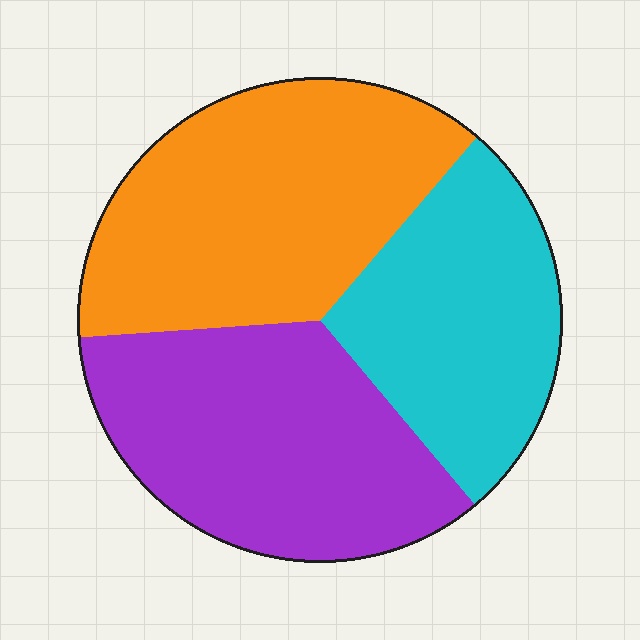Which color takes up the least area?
Cyan, at roughly 30%.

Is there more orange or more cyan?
Orange.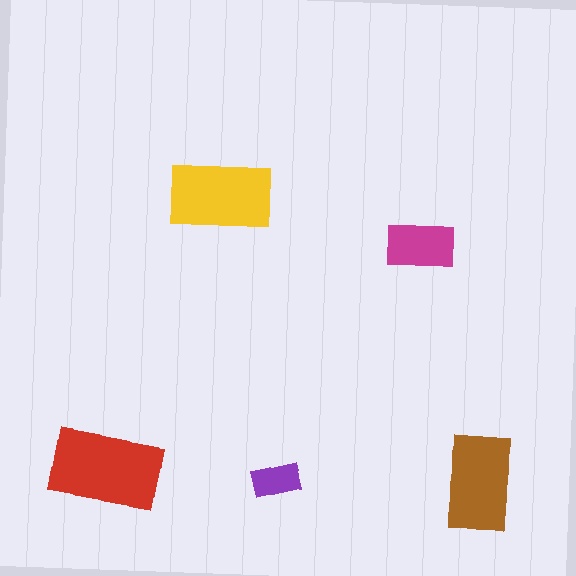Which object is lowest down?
The purple rectangle is bottommost.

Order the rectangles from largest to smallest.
the red one, the yellow one, the brown one, the magenta one, the purple one.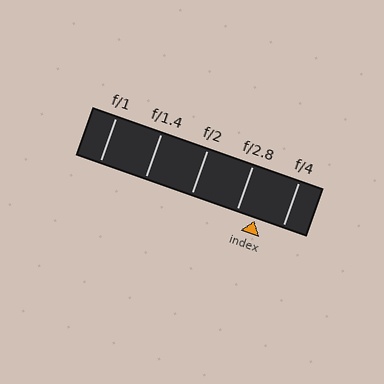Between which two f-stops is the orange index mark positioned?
The index mark is between f/2.8 and f/4.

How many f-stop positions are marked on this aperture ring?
There are 5 f-stop positions marked.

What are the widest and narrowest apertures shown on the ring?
The widest aperture shown is f/1 and the narrowest is f/4.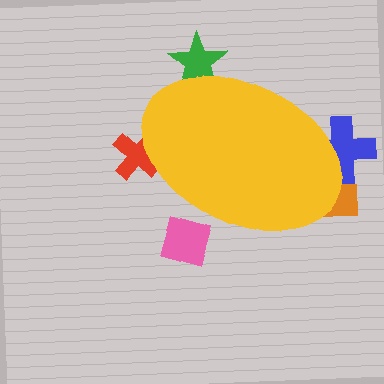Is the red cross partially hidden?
Yes, the red cross is partially hidden behind the yellow ellipse.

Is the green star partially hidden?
Yes, the green star is partially hidden behind the yellow ellipse.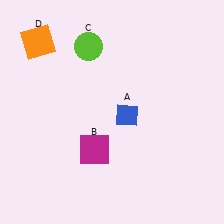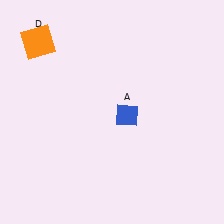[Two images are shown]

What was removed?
The magenta square (B), the lime circle (C) were removed in Image 2.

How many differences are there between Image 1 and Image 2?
There are 2 differences between the two images.